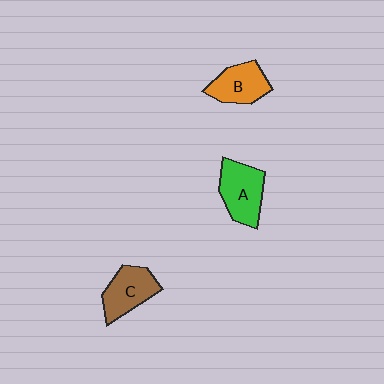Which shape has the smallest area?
Shape B (orange).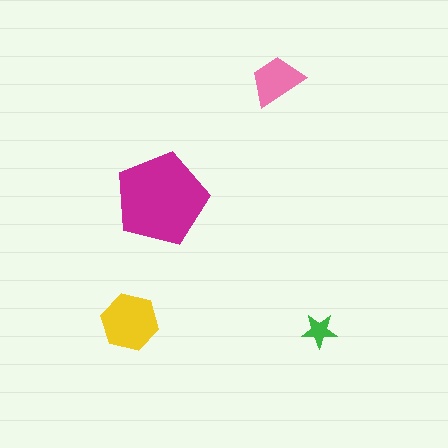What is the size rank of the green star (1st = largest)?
4th.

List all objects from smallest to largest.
The green star, the pink trapezoid, the yellow hexagon, the magenta pentagon.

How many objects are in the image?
There are 4 objects in the image.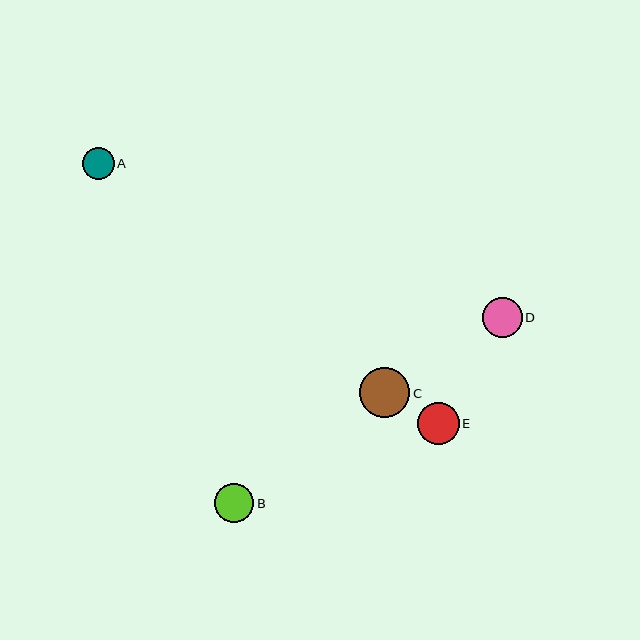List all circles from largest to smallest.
From largest to smallest: C, E, D, B, A.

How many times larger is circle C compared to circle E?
Circle C is approximately 1.2 times the size of circle E.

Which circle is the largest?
Circle C is the largest with a size of approximately 50 pixels.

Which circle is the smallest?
Circle A is the smallest with a size of approximately 31 pixels.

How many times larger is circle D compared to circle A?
Circle D is approximately 1.3 times the size of circle A.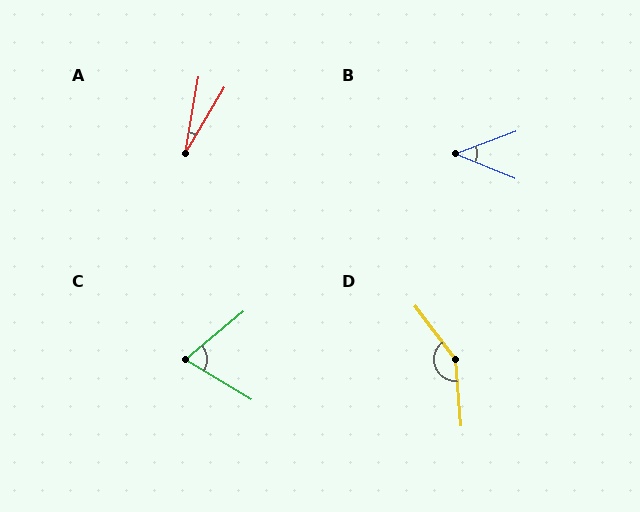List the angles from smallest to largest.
A (21°), B (43°), C (71°), D (148°).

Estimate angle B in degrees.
Approximately 43 degrees.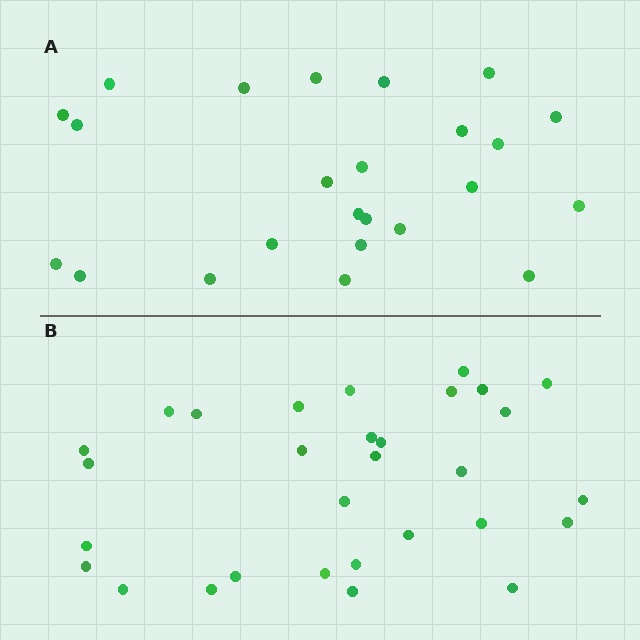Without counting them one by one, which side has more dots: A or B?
Region B (the bottom region) has more dots.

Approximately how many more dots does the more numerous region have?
Region B has about 6 more dots than region A.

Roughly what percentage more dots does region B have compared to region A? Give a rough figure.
About 25% more.